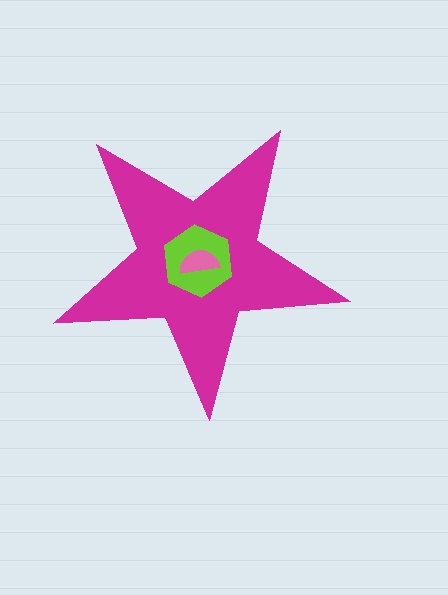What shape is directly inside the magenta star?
The lime hexagon.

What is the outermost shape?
The magenta star.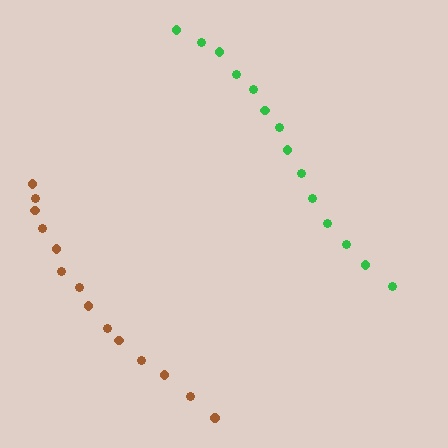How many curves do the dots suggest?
There are 2 distinct paths.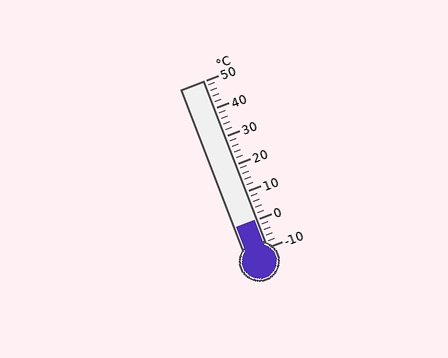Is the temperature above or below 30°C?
The temperature is below 30°C.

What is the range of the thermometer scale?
The thermometer scale ranges from -10°C to 50°C.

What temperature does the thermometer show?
The thermometer shows approximately 0°C.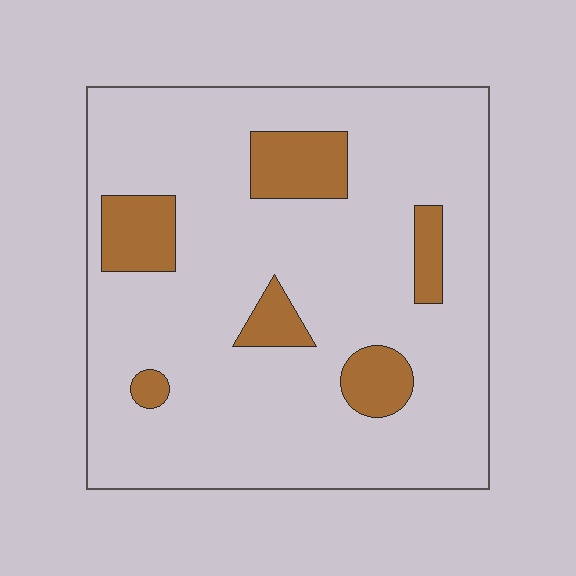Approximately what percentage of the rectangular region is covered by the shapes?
Approximately 15%.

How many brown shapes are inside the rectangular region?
6.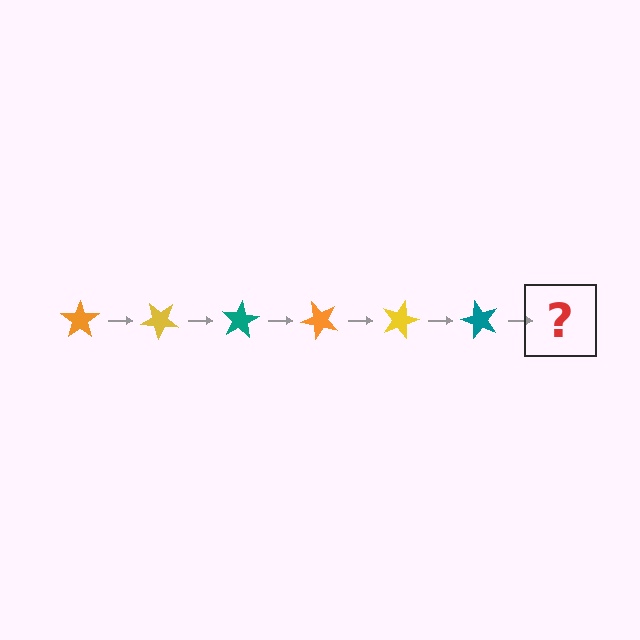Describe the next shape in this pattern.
It should be an orange star, rotated 240 degrees from the start.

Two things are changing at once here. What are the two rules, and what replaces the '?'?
The two rules are that it rotates 40 degrees each step and the color cycles through orange, yellow, and teal. The '?' should be an orange star, rotated 240 degrees from the start.